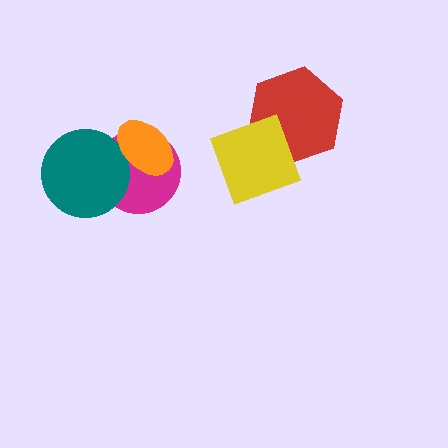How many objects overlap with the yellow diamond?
1 object overlaps with the yellow diamond.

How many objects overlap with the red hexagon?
1 object overlaps with the red hexagon.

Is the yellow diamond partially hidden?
No, no other shape covers it.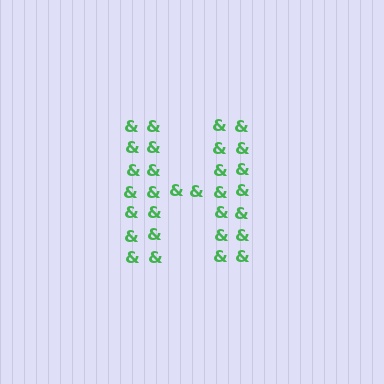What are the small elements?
The small elements are ampersands.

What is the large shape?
The large shape is the letter H.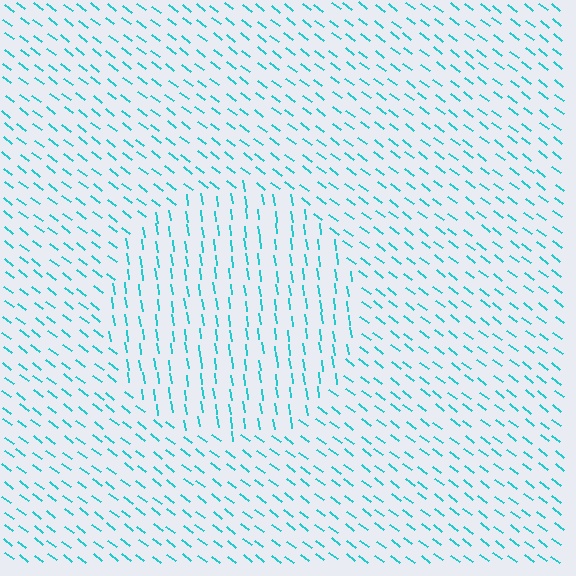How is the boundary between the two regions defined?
The boundary is defined purely by a change in line orientation (approximately 45 degrees difference). All lines are the same color and thickness.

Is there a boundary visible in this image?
Yes, there is a texture boundary formed by a change in line orientation.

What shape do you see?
I see a circle.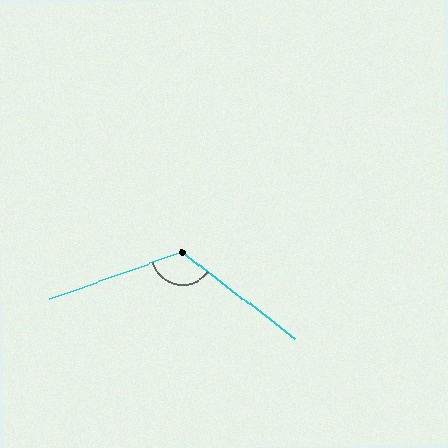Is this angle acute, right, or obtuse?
It is obtuse.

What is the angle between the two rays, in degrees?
Approximately 123 degrees.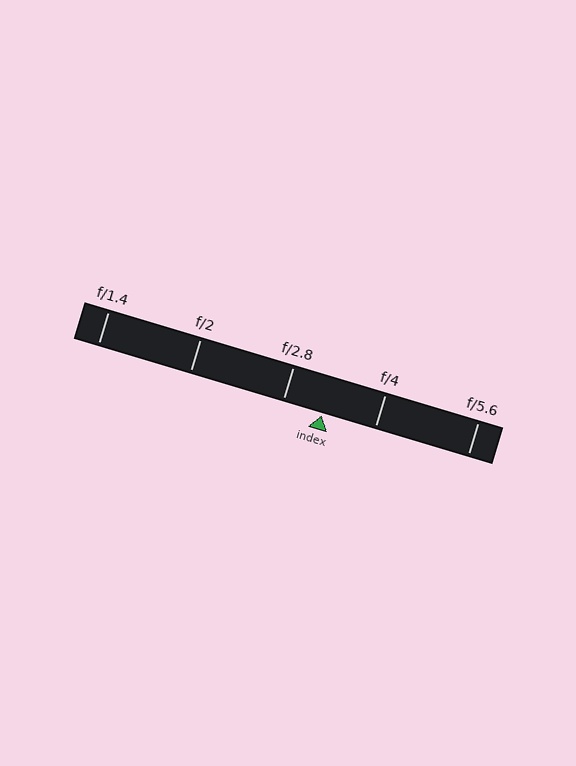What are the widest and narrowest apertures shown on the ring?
The widest aperture shown is f/1.4 and the narrowest is f/5.6.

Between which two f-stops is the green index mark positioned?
The index mark is between f/2.8 and f/4.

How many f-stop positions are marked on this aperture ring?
There are 5 f-stop positions marked.